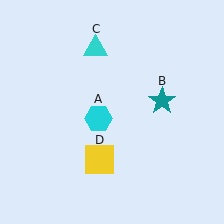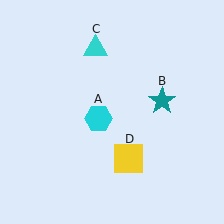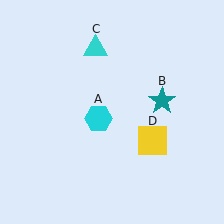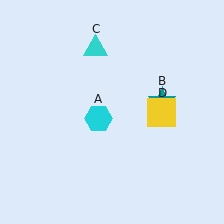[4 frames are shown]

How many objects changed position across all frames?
1 object changed position: yellow square (object D).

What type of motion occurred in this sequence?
The yellow square (object D) rotated counterclockwise around the center of the scene.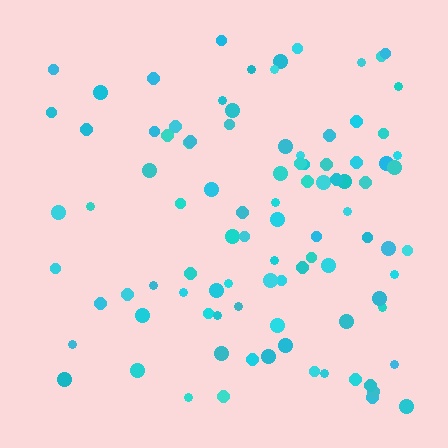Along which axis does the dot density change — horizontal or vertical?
Horizontal.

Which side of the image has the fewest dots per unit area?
The left.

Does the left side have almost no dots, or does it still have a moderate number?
Still a moderate number, just noticeably fewer than the right.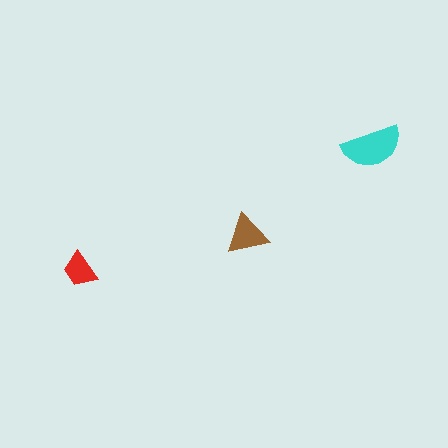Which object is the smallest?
The red trapezoid.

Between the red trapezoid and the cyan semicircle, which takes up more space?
The cyan semicircle.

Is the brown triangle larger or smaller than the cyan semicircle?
Smaller.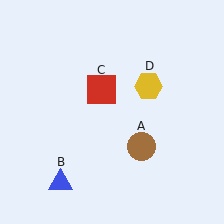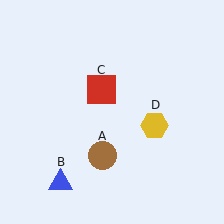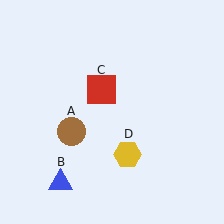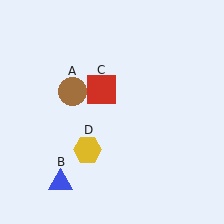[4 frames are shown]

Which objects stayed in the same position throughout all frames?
Blue triangle (object B) and red square (object C) remained stationary.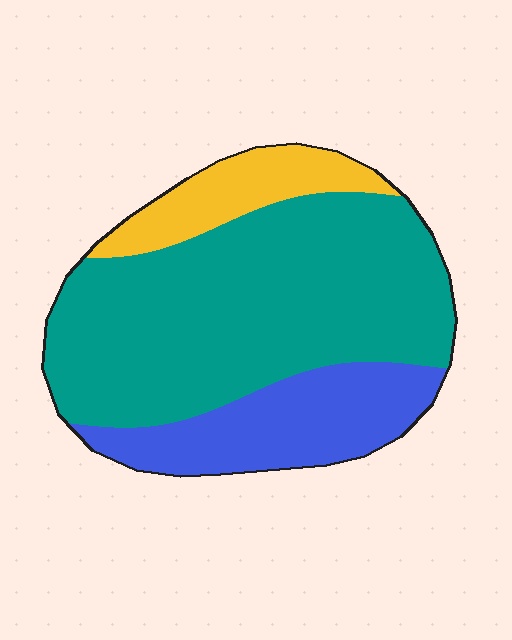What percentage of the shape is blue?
Blue covers around 25% of the shape.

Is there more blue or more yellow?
Blue.